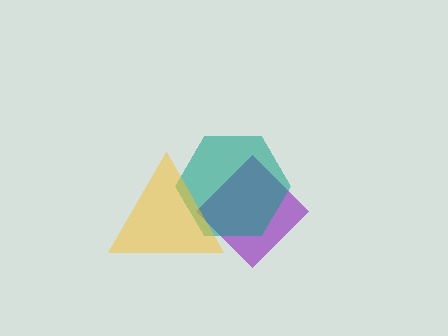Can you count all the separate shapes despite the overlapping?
Yes, there are 3 separate shapes.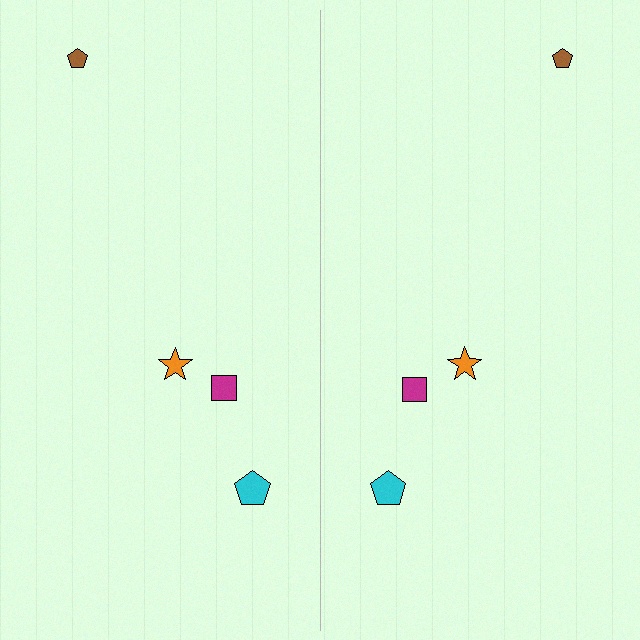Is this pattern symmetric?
Yes, this pattern has bilateral (reflection) symmetry.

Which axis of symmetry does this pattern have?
The pattern has a vertical axis of symmetry running through the center of the image.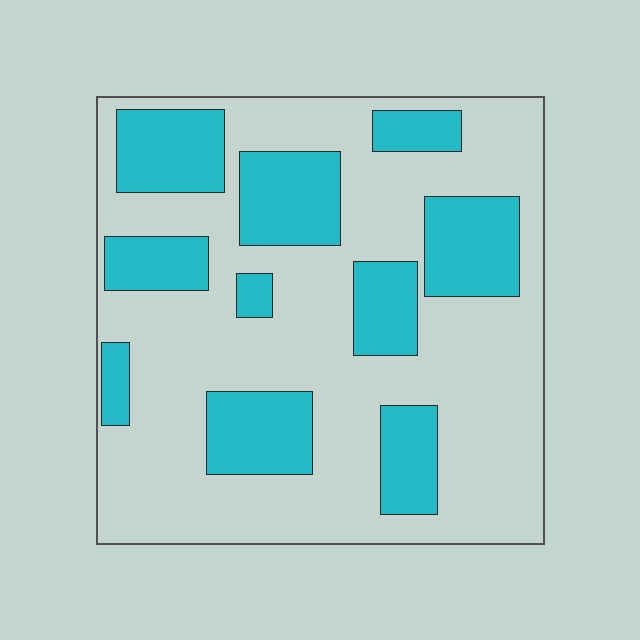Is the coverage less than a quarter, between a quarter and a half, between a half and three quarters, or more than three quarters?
Between a quarter and a half.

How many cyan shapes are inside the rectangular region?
10.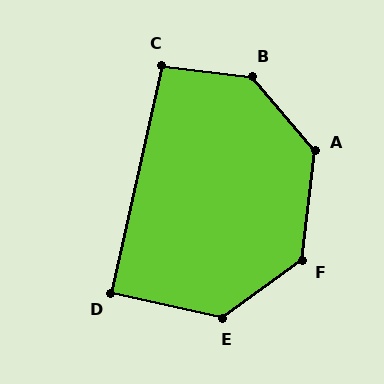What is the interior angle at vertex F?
Approximately 132 degrees (obtuse).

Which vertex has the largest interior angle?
B, at approximately 137 degrees.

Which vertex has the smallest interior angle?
D, at approximately 90 degrees.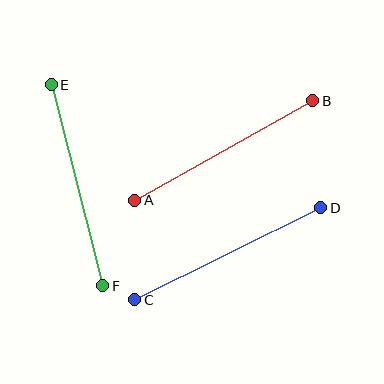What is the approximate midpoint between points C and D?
The midpoint is at approximately (228, 254) pixels.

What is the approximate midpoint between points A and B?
The midpoint is at approximately (224, 150) pixels.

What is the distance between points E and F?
The distance is approximately 208 pixels.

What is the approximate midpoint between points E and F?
The midpoint is at approximately (77, 185) pixels.